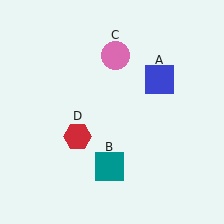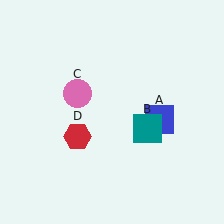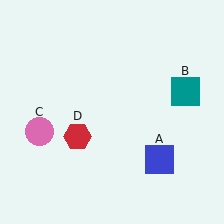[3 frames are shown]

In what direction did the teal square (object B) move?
The teal square (object B) moved up and to the right.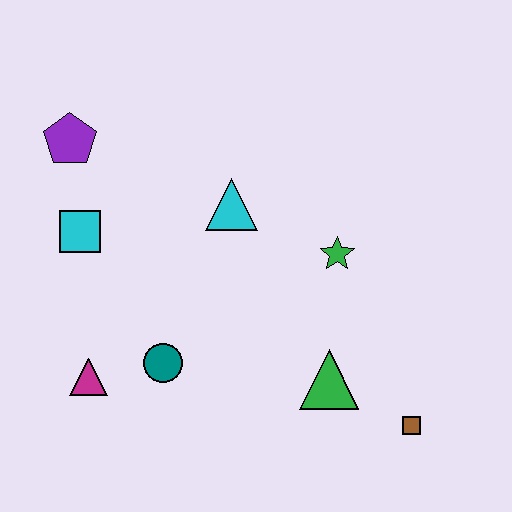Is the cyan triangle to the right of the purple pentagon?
Yes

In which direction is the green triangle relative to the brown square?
The green triangle is to the left of the brown square.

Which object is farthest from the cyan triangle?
The brown square is farthest from the cyan triangle.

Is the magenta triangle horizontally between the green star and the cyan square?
Yes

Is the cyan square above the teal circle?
Yes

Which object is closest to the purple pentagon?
The cyan square is closest to the purple pentagon.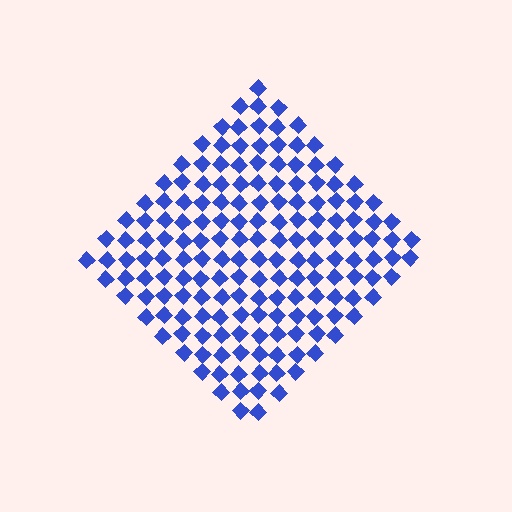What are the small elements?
The small elements are diamonds.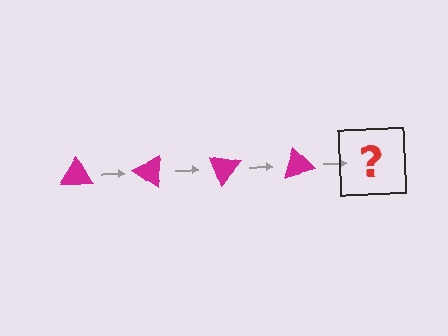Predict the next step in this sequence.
The next step is a magenta triangle rotated 140 degrees.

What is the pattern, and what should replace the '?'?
The pattern is that the triangle rotates 35 degrees each step. The '?' should be a magenta triangle rotated 140 degrees.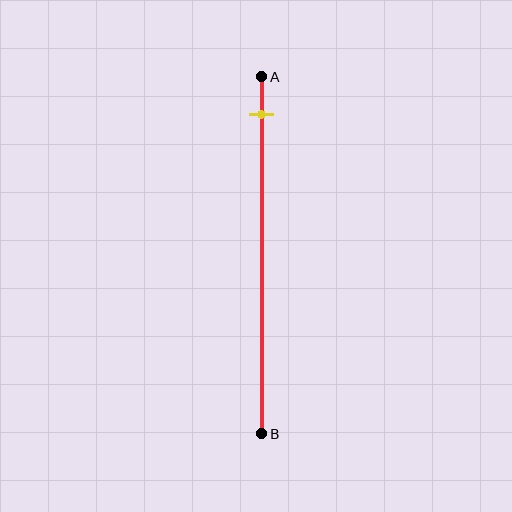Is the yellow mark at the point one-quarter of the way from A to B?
No, the mark is at about 10% from A, not at the 25% one-quarter point.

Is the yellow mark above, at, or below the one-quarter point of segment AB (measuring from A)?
The yellow mark is above the one-quarter point of segment AB.